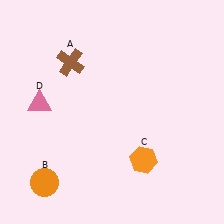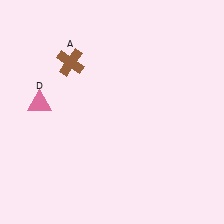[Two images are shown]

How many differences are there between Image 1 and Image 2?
There are 2 differences between the two images.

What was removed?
The orange hexagon (C), the orange circle (B) were removed in Image 2.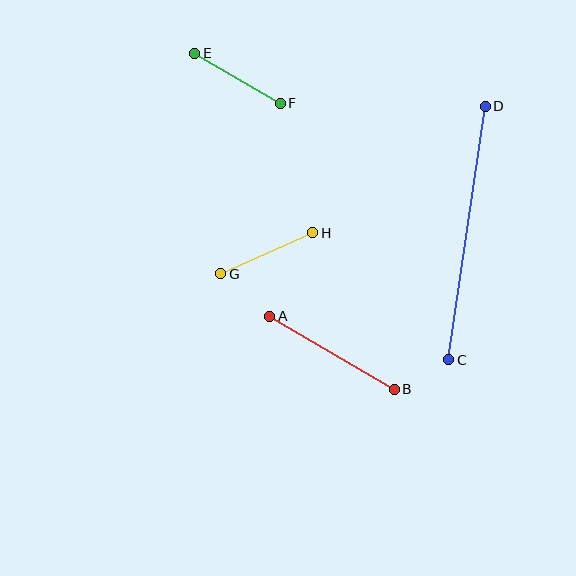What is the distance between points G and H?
The distance is approximately 101 pixels.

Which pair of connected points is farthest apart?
Points C and D are farthest apart.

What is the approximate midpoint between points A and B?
The midpoint is at approximately (332, 353) pixels.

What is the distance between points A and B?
The distance is approximately 144 pixels.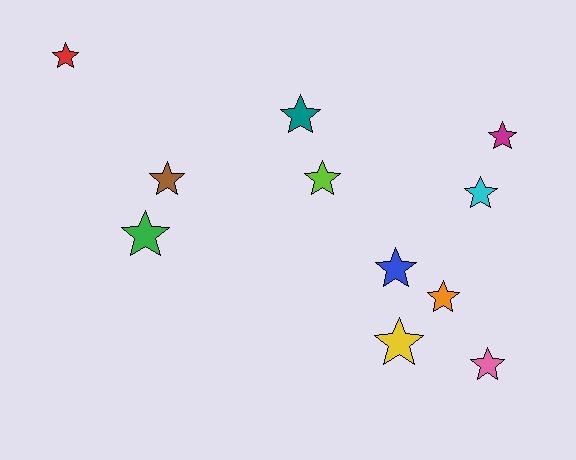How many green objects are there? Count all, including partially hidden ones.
There is 1 green object.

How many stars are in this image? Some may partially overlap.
There are 11 stars.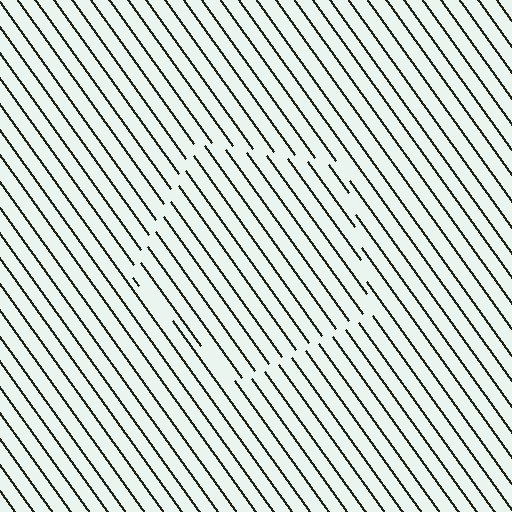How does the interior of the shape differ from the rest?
The interior of the shape contains the same grating, shifted by half a period — the contour is defined by the phase discontinuity where line-ends from the inner and outer gratings abut.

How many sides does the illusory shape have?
5 sides — the line-ends trace a pentagon.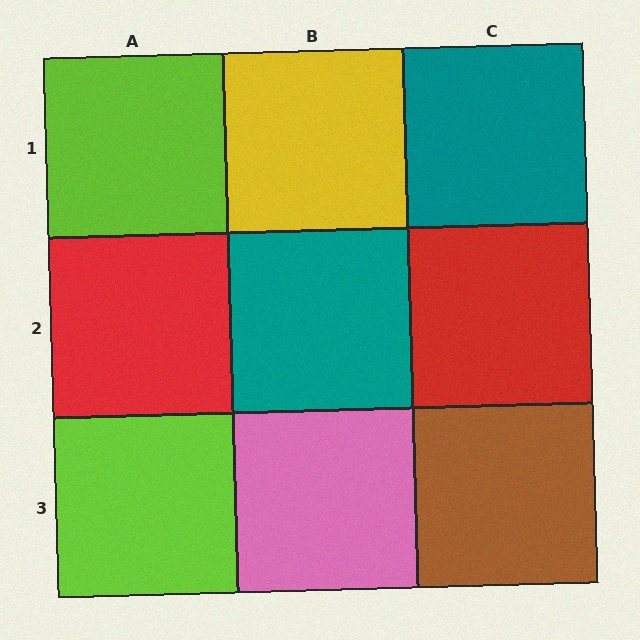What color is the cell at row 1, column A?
Lime.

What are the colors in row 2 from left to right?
Red, teal, red.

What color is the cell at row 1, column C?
Teal.